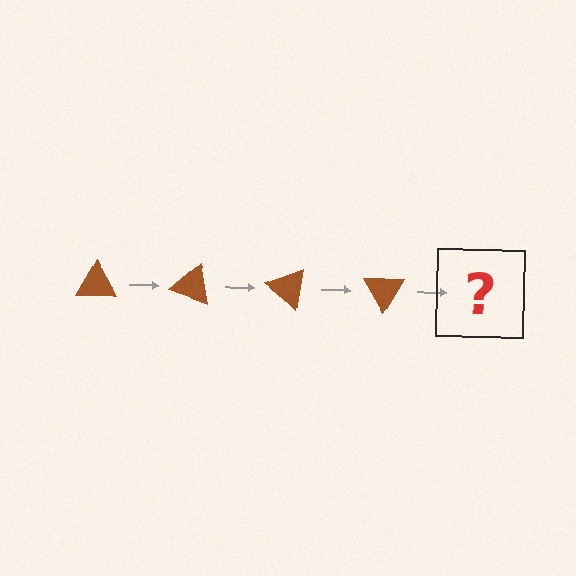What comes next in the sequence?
The next element should be a brown triangle rotated 80 degrees.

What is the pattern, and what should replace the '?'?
The pattern is that the triangle rotates 20 degrees each step. The '?' should be a brown triangle rotated 80 degrees.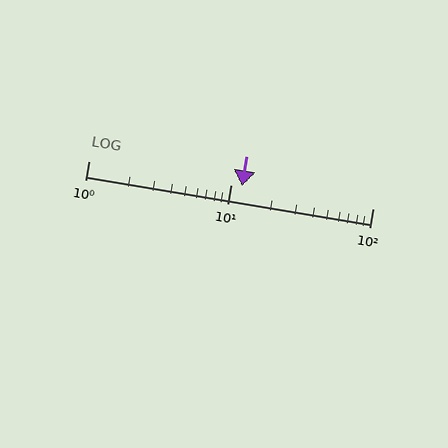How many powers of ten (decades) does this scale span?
The scale spans 2 decades, from 1 to 100.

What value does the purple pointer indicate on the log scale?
The pointer indicates approximately 12.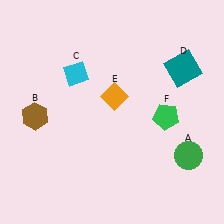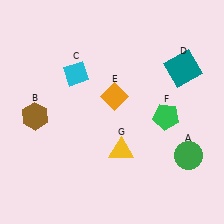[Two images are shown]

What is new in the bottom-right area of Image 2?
A yellow triangle (G) was added in the bottom-right area of Image 2.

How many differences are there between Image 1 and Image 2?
There is 1 difference between the two images.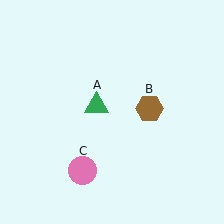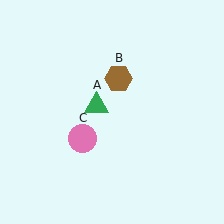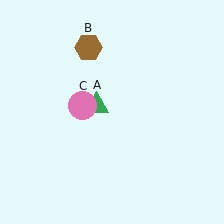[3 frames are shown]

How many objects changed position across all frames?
2 objects changed position: brown hexagon (object B), pink circle (object C).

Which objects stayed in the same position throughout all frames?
Green triangle (object A) remained stationary.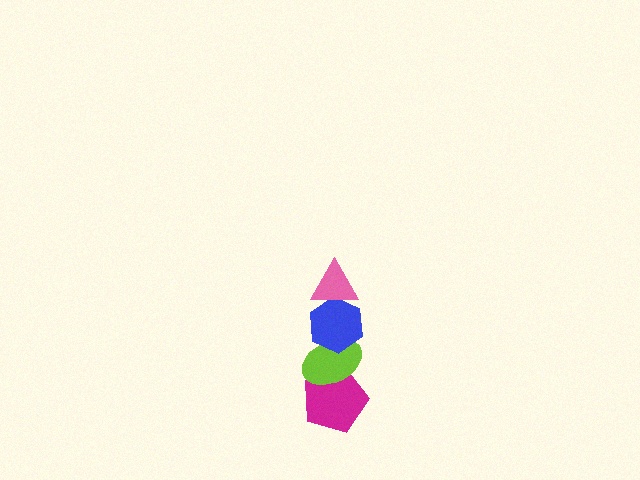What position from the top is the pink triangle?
The pink triangle is 1st from the top.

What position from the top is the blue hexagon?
The blue hexagon is 2nd from the top.